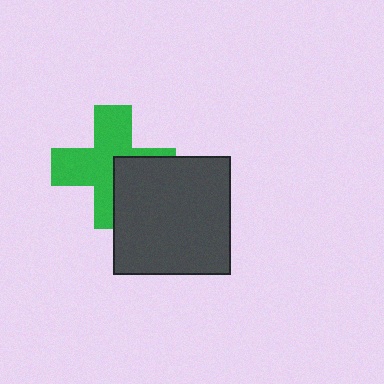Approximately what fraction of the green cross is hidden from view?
Roughly 33% of the green cross is hidden behind the dark gray square.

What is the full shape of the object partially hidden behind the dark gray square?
The partially hidden object is a green cross.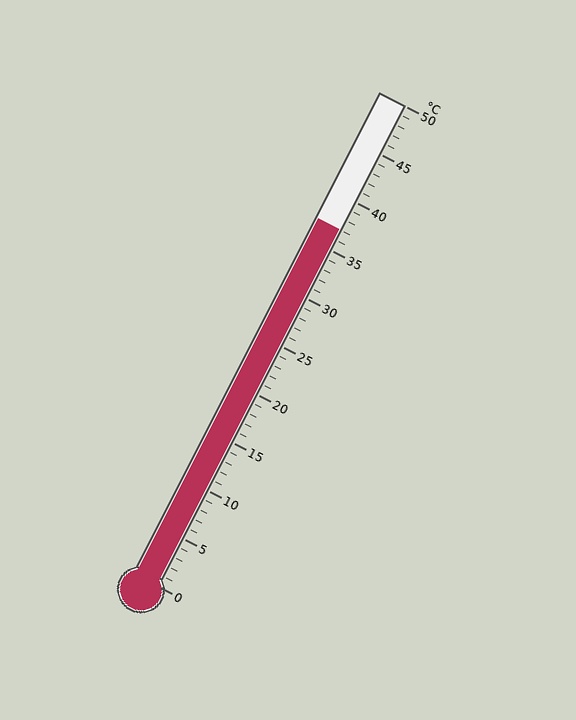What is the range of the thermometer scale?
The thermometer scale ranges from 0°C to 50°C.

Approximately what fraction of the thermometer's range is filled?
The thermometer is filled to approximately 75% of its range.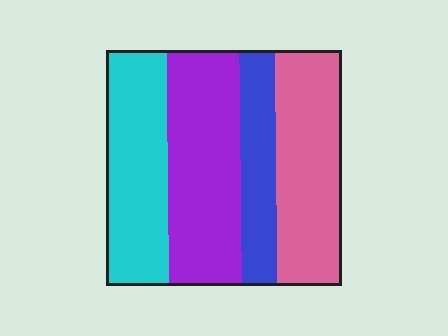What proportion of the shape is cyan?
Cyan takes up between a quarter and a half of the shape.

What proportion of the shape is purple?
Purple takes up about one third (1/3) of the shape.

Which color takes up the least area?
Blue, at roughly 15%.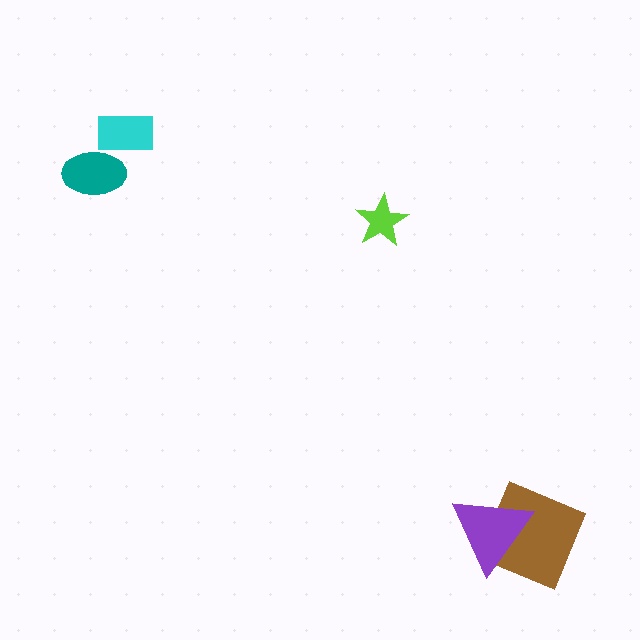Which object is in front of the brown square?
The purple triangle is in front of the brown square.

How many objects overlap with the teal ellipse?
1 object overlaps with the teal ellipse.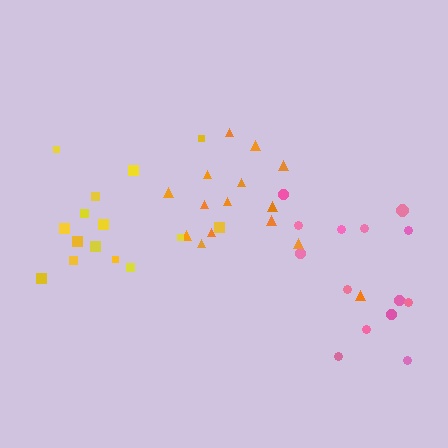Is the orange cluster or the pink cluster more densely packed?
Orange.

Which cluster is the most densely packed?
Orange.